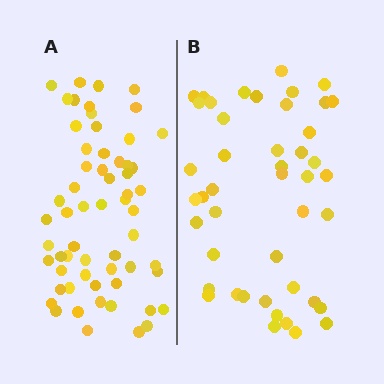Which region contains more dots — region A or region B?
Region A (the left region) has more dots.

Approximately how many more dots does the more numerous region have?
Region A has approximately 15 more dots than region B.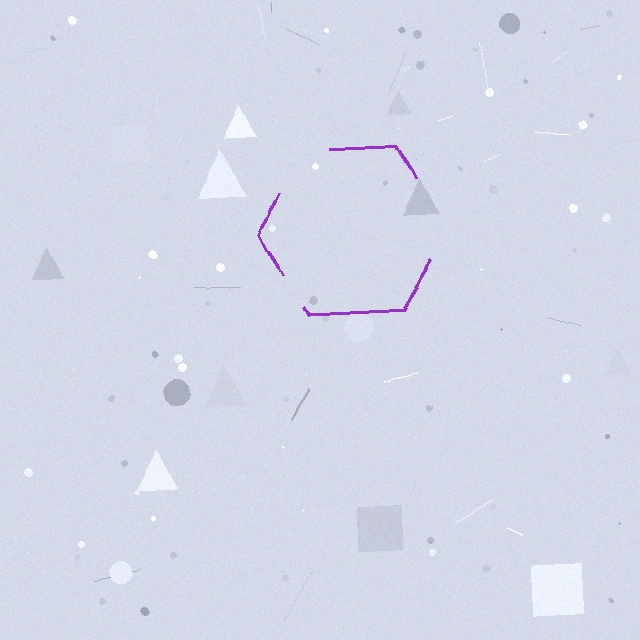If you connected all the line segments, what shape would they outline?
They would outline a hexagon.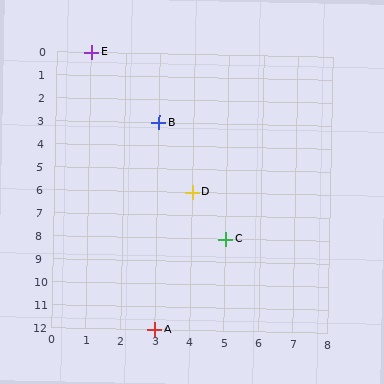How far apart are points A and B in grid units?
Points A and B are 9 rows apart.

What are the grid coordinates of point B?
Point B is at grid coordinates (3, 3).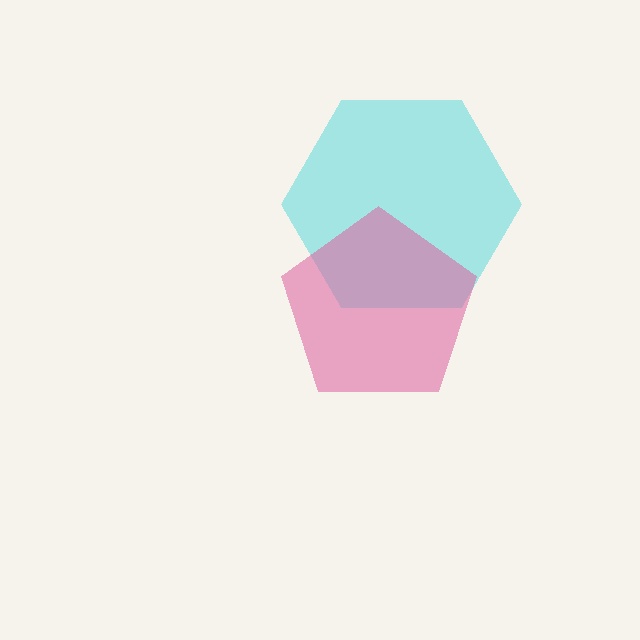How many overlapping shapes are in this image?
There are 2 overlapping shapes in the image.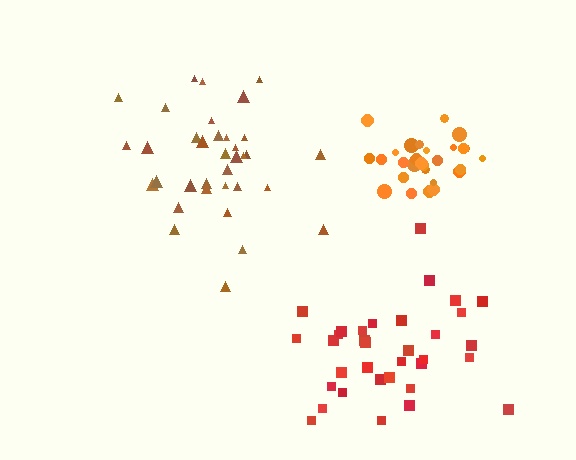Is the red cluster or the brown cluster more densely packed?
Brown.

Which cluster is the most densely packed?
Orange.